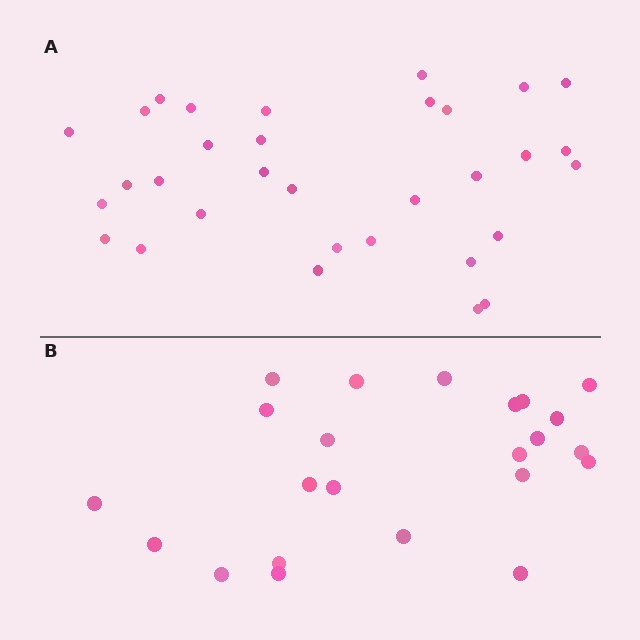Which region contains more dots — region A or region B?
Region A (the top region) has more dots.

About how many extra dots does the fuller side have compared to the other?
Region A has roughly 8 or so more dots than region B.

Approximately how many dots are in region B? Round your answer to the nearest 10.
About 20 dots. (The exact count is 23, which rounds to 20.)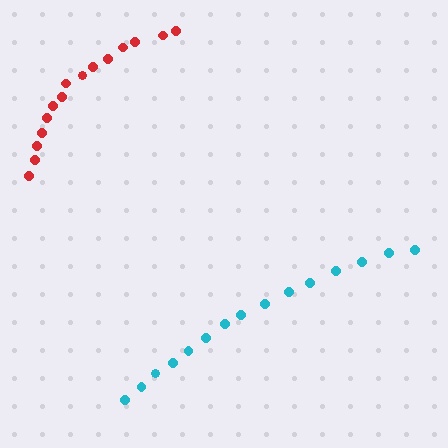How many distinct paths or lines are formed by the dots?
There are 2 distinct paths.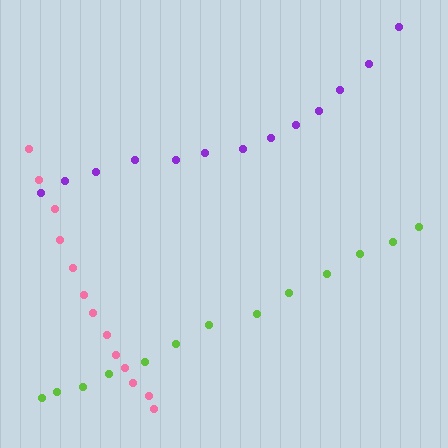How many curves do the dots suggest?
There are 3 distinct paths.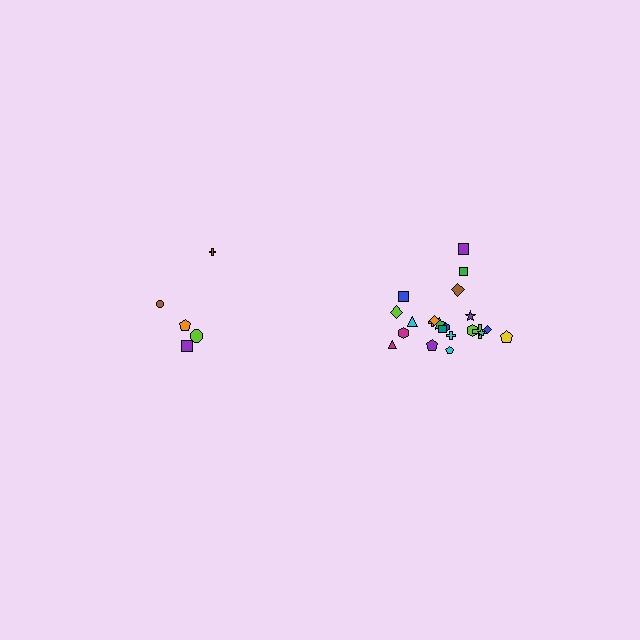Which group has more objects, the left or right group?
The right group.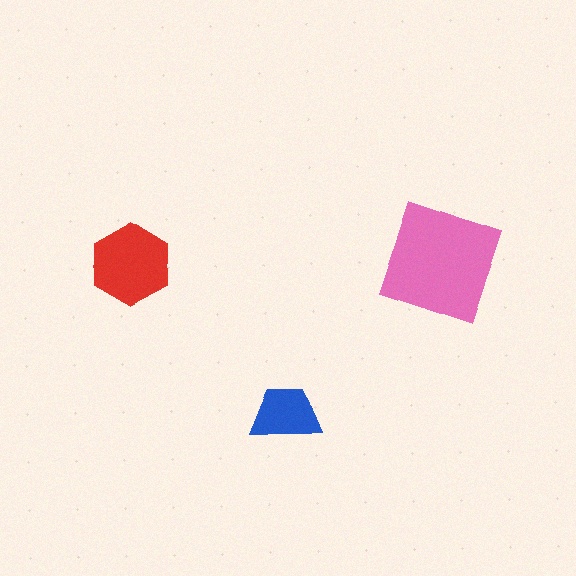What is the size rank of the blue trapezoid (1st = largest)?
3rd.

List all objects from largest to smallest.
The pink square, the red hexagon, the blue trapezoid.